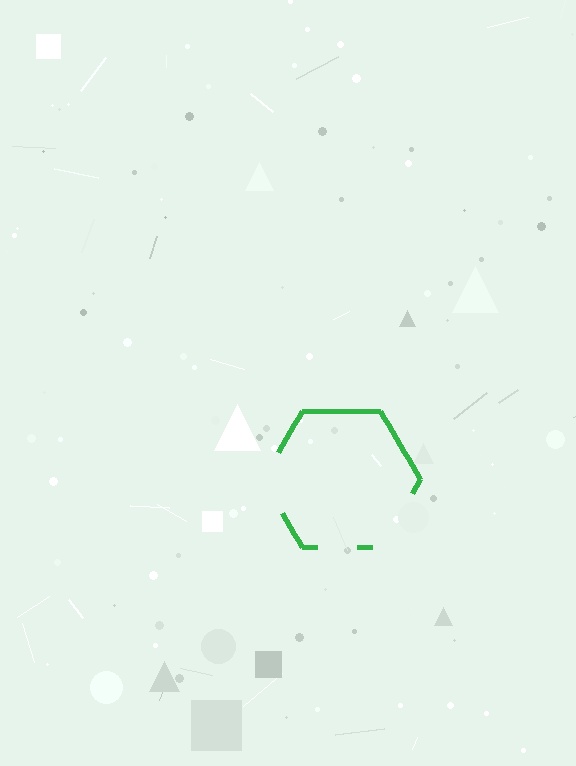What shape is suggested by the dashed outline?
The dashed outline suggests a hexagon.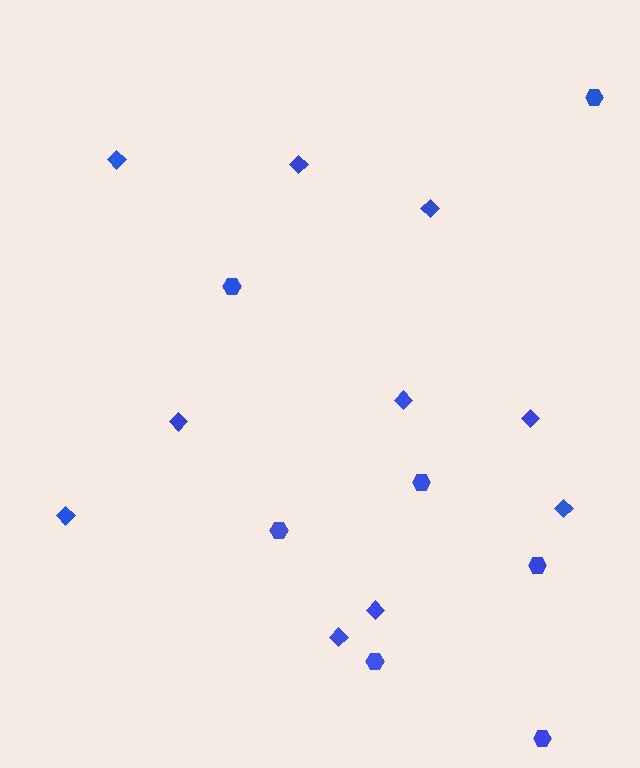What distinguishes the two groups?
There are 2 groups: one group of hexagons (7) and one group of diamonds (10).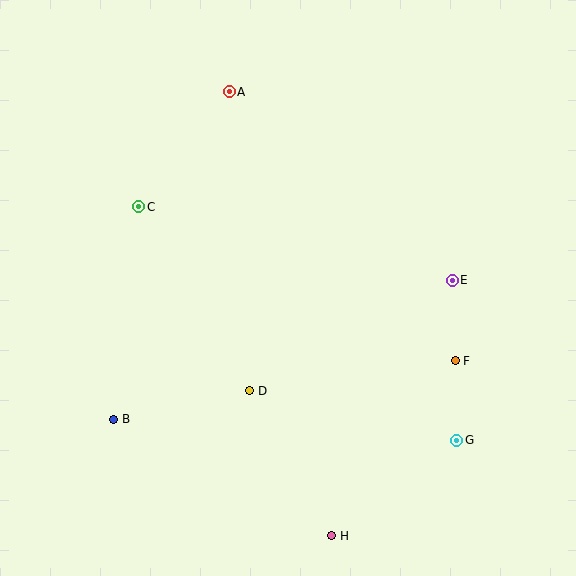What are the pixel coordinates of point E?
Point E is at (452, 280).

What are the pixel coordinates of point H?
Point H is at (332, 536).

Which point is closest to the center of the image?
Point D at (250, 391) is closest to the center.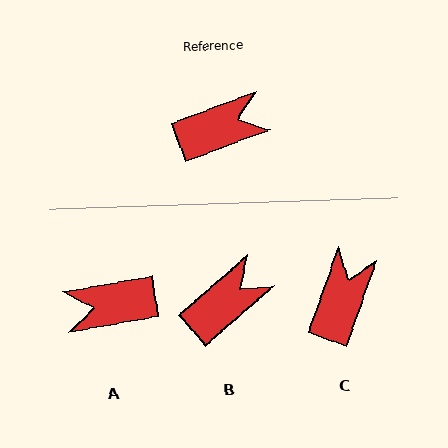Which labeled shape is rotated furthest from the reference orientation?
A, about 170 degrees away.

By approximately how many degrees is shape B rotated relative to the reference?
Approximately 21 degrees counter-clockwise.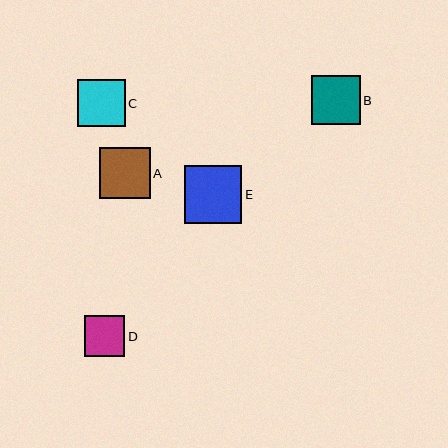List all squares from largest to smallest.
From largest to smallest: E, A, B, C, D.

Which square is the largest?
Square E is the largest with a size of approximately 58 pixels.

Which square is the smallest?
Square D is the smallest with a size of approximately 40 pixels.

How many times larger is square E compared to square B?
Square E is approximately 1.2 times the size of square B.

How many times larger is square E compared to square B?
Square E is approximately 1.2 times the size of square B.